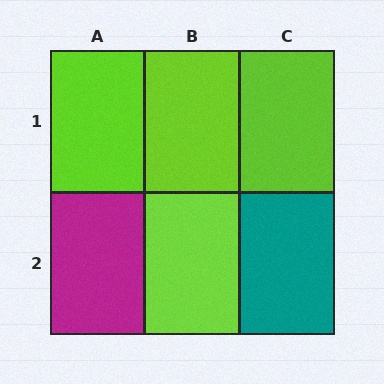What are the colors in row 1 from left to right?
Lime, lime, lime.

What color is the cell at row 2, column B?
Lime.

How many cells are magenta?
1 cell is magenta.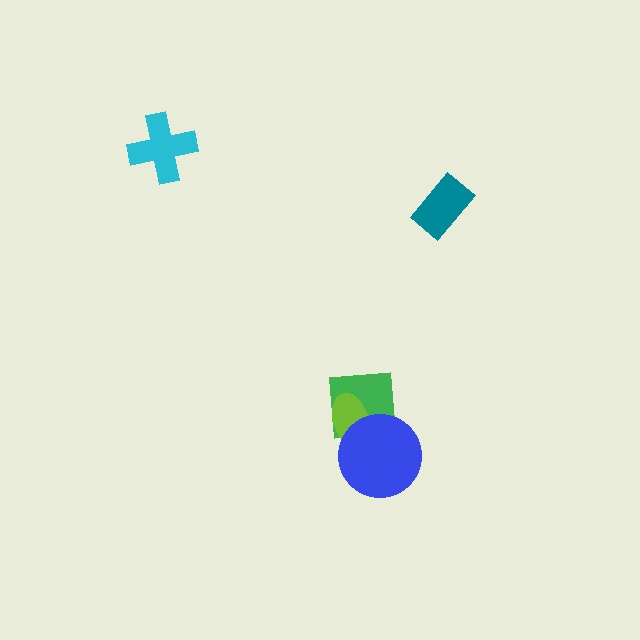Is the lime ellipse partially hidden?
Yes, it is partially covered by another shape.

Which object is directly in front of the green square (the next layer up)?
The lime ellipse is directly in front of the green square.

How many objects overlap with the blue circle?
2 objects overlap with the blue circle.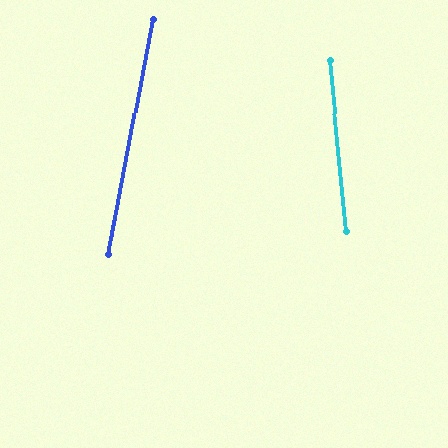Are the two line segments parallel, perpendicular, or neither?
Neither parallel nor perpendicular — they differ by about 16°.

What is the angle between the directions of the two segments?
Approximately 16 degrees.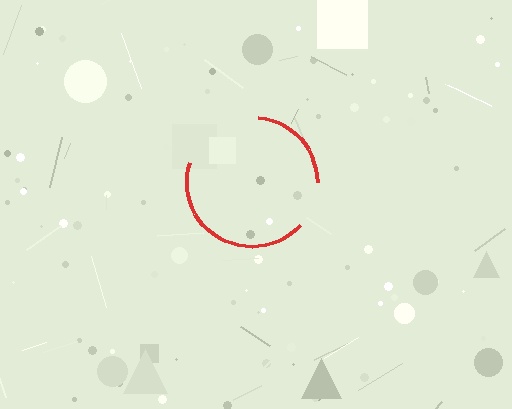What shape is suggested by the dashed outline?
The dashed outline suggests a circle.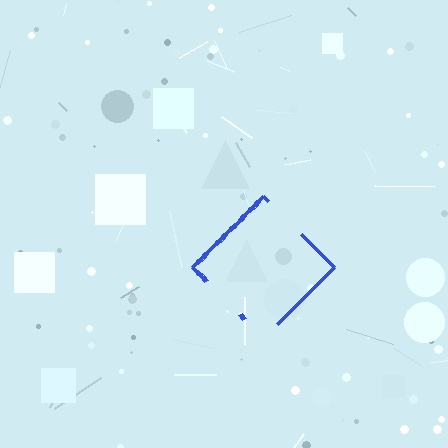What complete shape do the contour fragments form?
The contour fragments form a diamond.